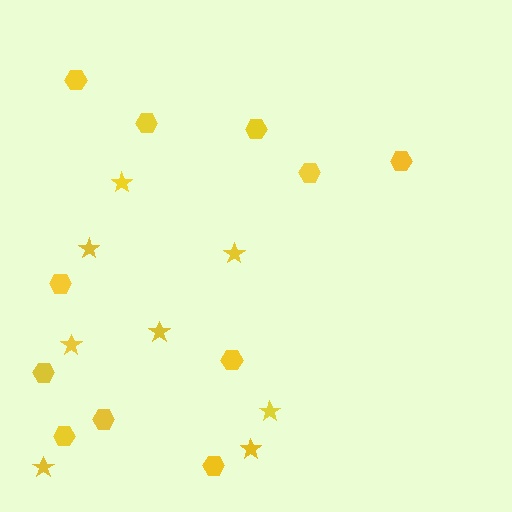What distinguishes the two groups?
There are 2 groups: one group of hexagons (11) and one group of stars (8).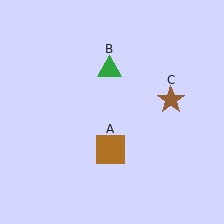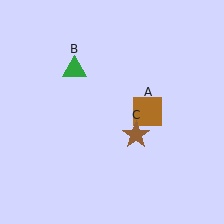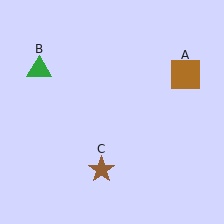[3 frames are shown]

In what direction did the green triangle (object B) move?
The green triangle (object B) moved left.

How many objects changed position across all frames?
3 objects changed position: brown square (object A), green triangle (object B), brown star (object C).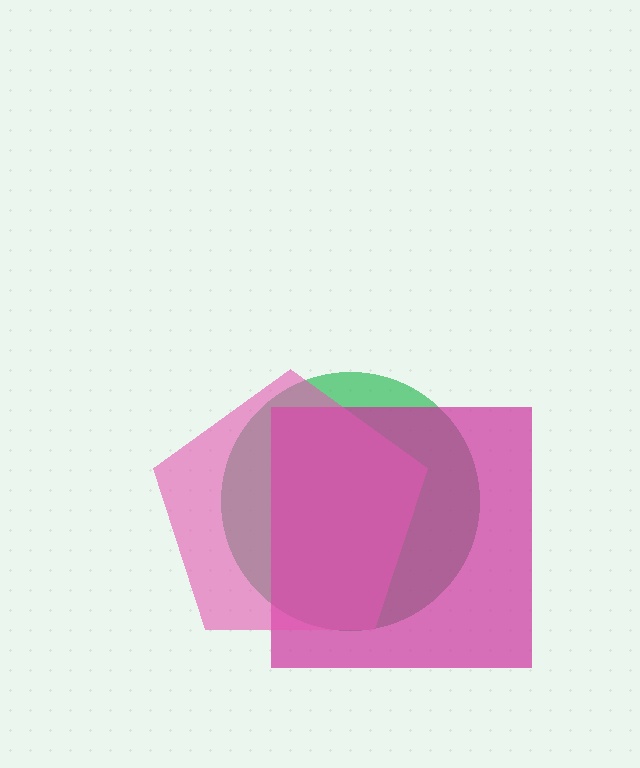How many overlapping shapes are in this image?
There are 3 overlapping shapes in the image.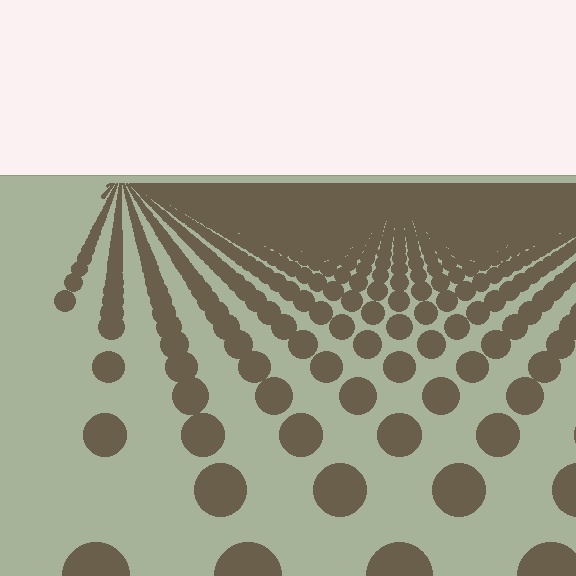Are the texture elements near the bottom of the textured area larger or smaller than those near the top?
Larger. Near the bottom, elements are closer to the viewer and appear at a bigger on-screen size.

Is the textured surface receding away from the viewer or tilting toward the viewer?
The surface is receding away from the viewer. Texture elements get smaller and denser toward the top.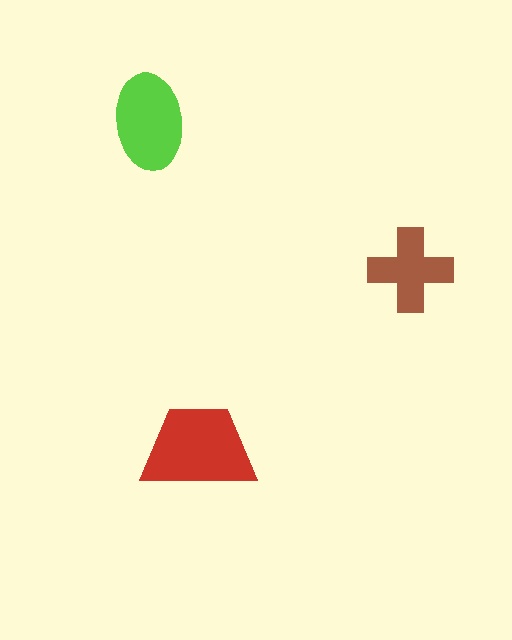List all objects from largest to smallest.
The red trapezoid, the lime ellipse, the brown cross.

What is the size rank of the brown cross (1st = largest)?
3rd.